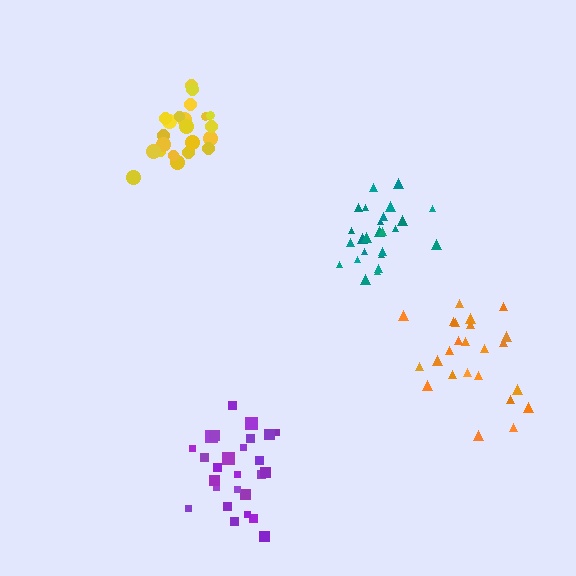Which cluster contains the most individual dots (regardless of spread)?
Purple (26).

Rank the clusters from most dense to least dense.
yellow, purple, teal, orange.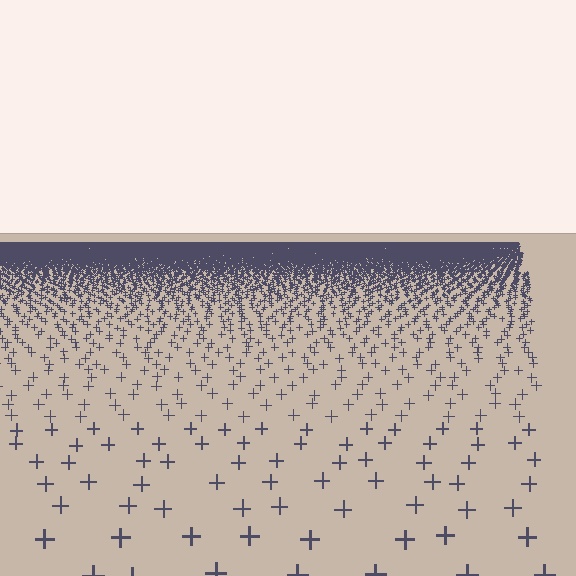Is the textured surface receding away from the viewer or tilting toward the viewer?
The surface is receding away from the viewer. Texture elements get smaller and denser toward the top.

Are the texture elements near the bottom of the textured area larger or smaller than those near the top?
Larger. Near the bottom, elements are closer to the viewer and appear at a bigger on-screen size.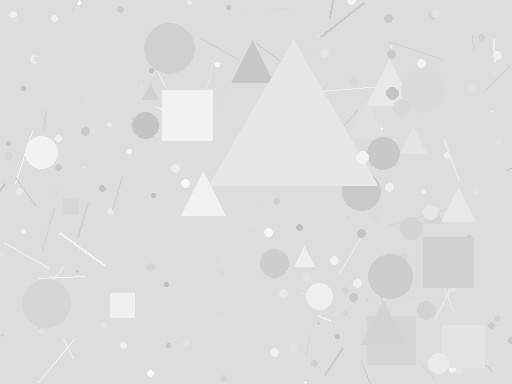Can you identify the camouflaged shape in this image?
The camouflaged shape is a triangle.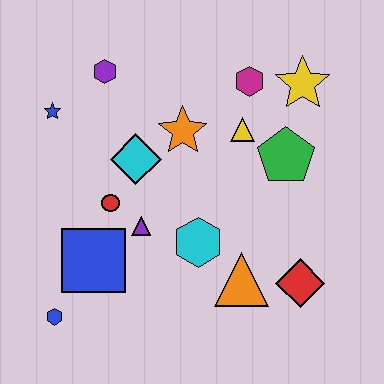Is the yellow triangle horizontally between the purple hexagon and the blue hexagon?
No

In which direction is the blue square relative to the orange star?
The blue square is below the orange star.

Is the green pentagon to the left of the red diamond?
Yes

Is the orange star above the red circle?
Yes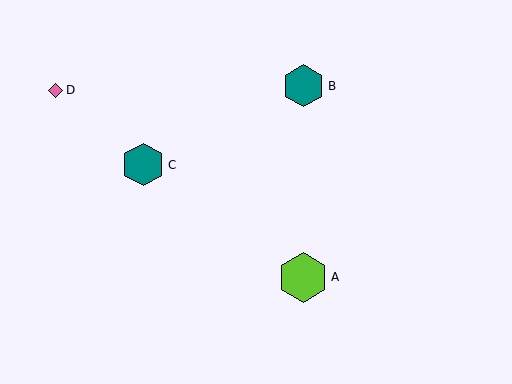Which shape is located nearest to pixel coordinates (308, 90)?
The teal hexagon (labeled B) at (303, 86) is nearest to that location.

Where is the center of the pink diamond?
The center of the pink diamond is at (56, 90).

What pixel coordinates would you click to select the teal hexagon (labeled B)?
Click at (303, 86) to select the teal hexagon B.